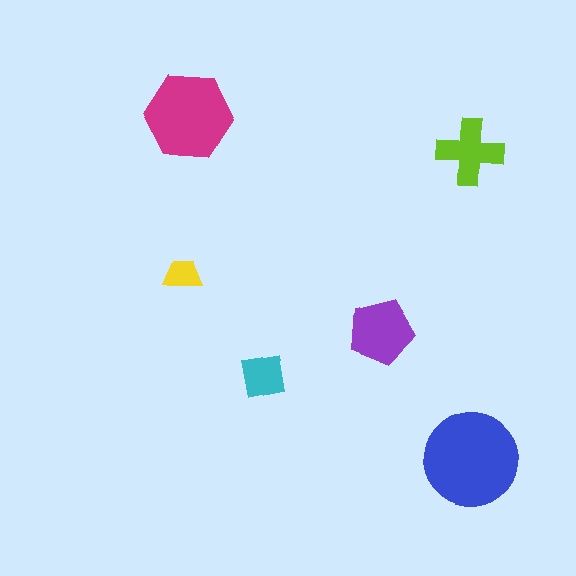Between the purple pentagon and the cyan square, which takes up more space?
The purple pentagon.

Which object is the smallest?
The yellow trapezoid.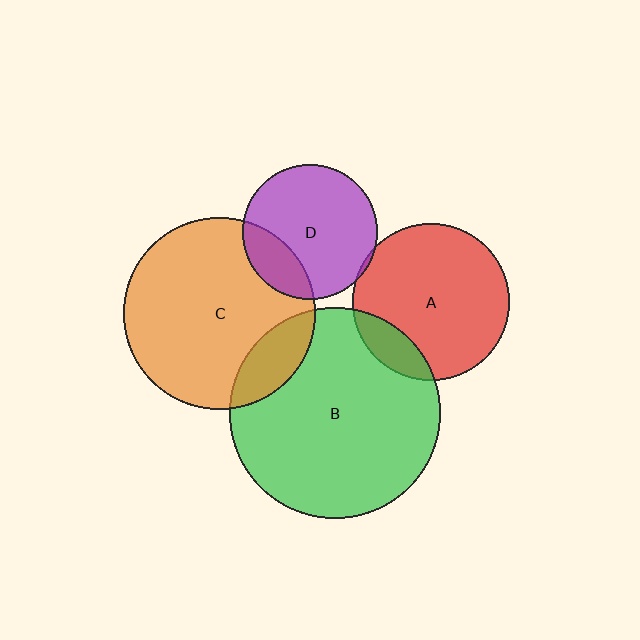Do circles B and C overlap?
Yes.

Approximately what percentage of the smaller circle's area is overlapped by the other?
Approximately 15%.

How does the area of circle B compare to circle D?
Approximately 2.4 times.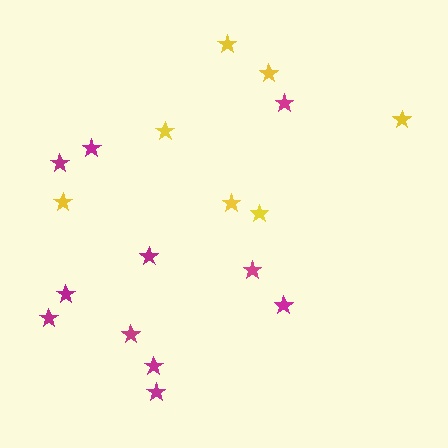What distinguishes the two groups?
There are 2 groups: one group of yellow stars (7) and one group of magenta stars (11).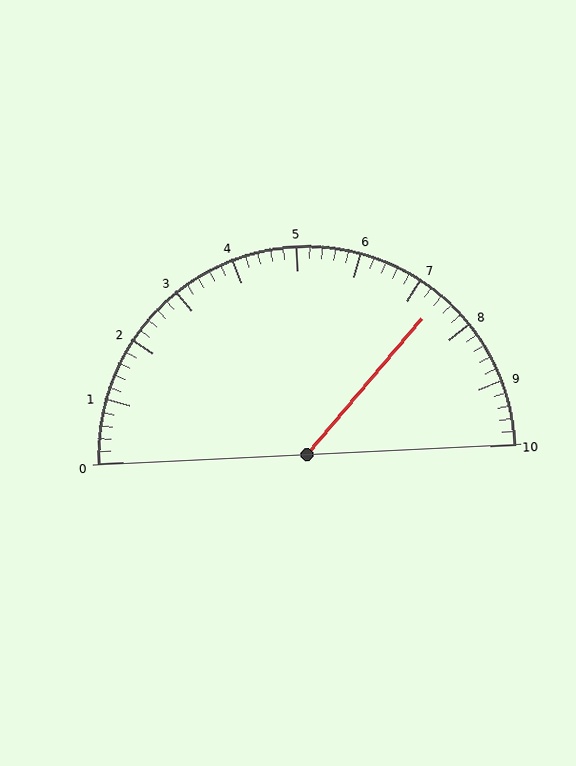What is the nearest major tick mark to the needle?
The nearest major tick mark is 7.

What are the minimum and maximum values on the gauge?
The gauge ranges from 0 to 10.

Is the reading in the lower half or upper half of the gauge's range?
The reading is in the upper half of the range (0 to 10).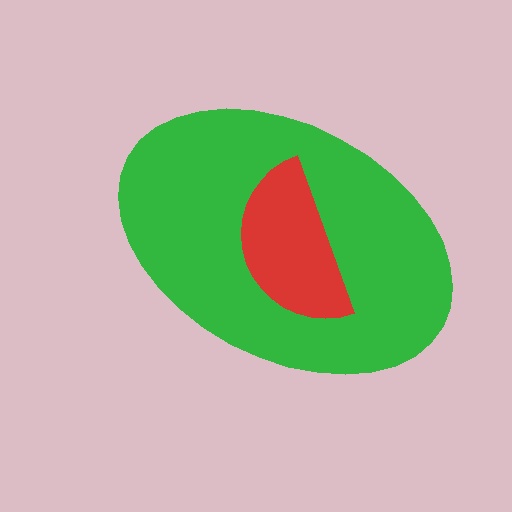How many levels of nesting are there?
2.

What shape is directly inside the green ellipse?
The red semicircle.